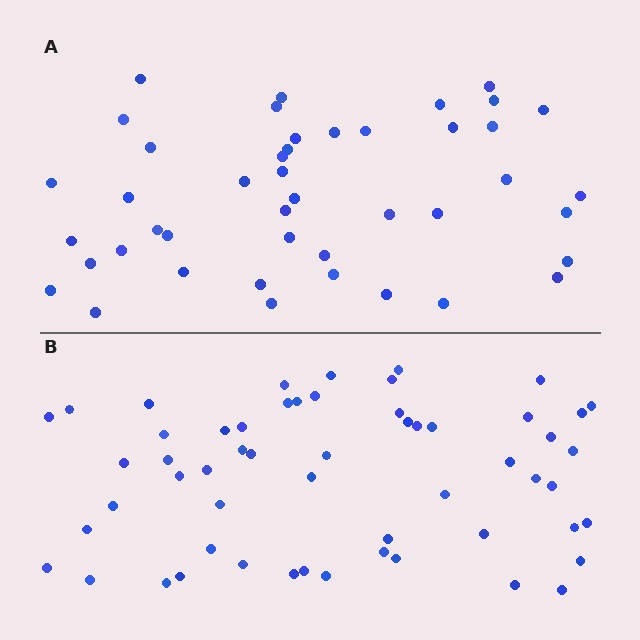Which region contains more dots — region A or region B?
Region B (the bottom region) has more dots.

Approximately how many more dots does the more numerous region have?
Region B has roughly 12 or so more dots than region A.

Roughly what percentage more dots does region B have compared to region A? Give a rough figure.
About 25% more.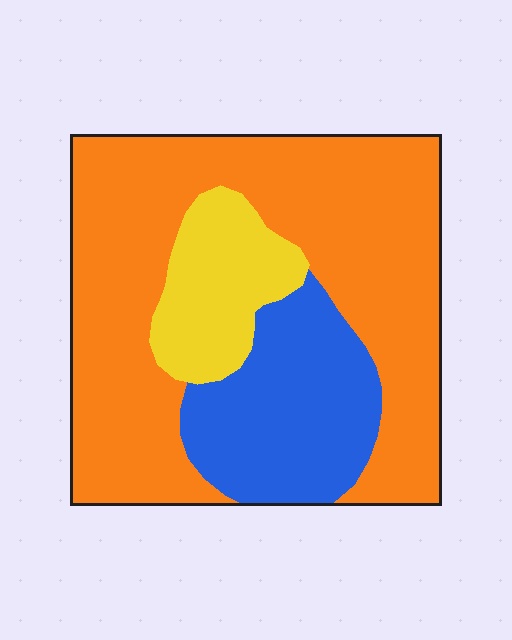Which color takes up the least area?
Yellow, at roughly 15%.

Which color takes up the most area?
Orange, at roughly 65%.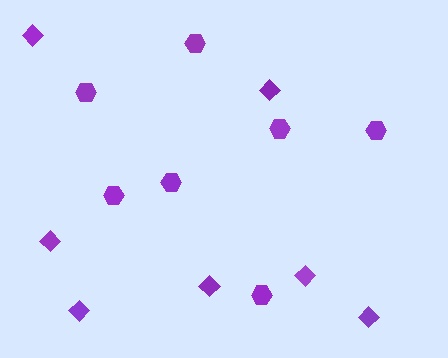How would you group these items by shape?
There are 2 groups: one group of hexagons (7) and one group of diamonds (7).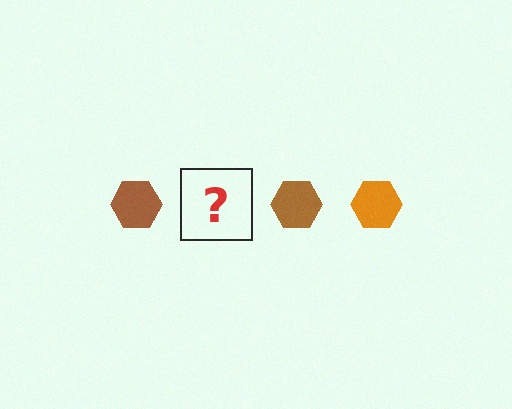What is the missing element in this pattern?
The missing element is an orange hexagon.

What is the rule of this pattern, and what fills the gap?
The rule is that the pattern cycles through brown, orange hexagons. The gap should be filled with an orange hexagon.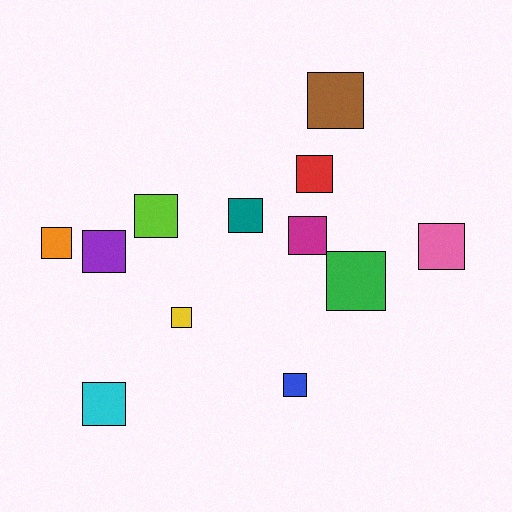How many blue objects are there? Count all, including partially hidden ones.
There is 1 blue object.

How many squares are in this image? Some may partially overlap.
There are 12 squares.